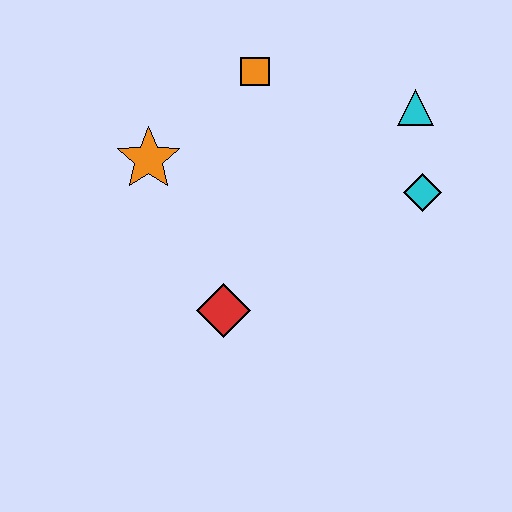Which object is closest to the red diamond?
The orange star is closest to the red diamond.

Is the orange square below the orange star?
No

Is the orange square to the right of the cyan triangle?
No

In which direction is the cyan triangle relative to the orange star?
The cyan triangle is to the right of the orange star.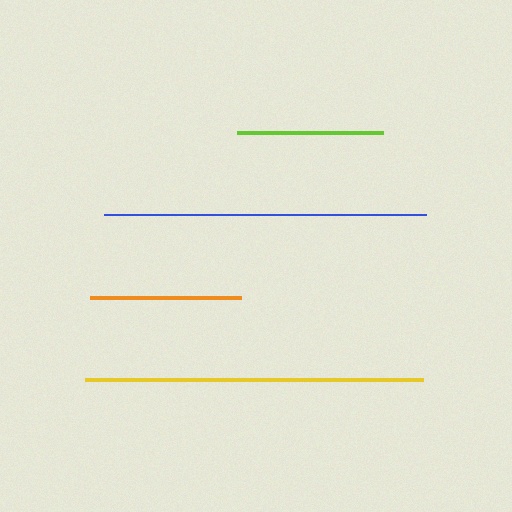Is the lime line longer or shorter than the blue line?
The blue line is longer than the lime line.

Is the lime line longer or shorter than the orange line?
The orange line is longer than the lime line.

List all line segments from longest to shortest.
From longest to shortest: yellow, blue, orange, lime.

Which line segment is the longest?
The yellow line is the longest at approximately 338 pixels.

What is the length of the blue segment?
The blue segment is approximately 322 pixels long.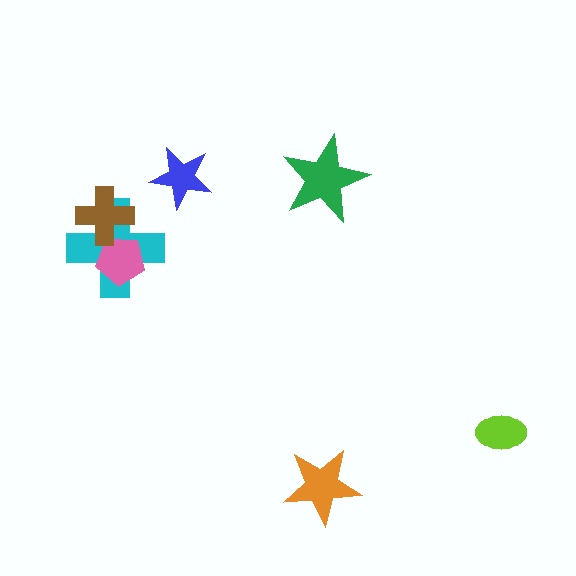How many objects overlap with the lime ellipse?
0 objects overlap with the lime ellipse.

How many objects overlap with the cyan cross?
2 objects overlap with the cyan cross.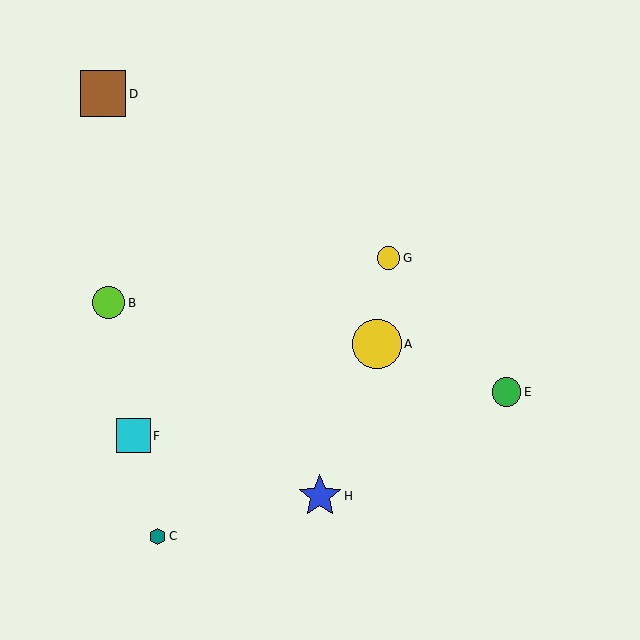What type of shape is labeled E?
Shape E is a green circle.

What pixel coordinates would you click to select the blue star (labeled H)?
Click at (320, 496) to select the blue star H.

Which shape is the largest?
The yellow circle (labeled A) is the largest.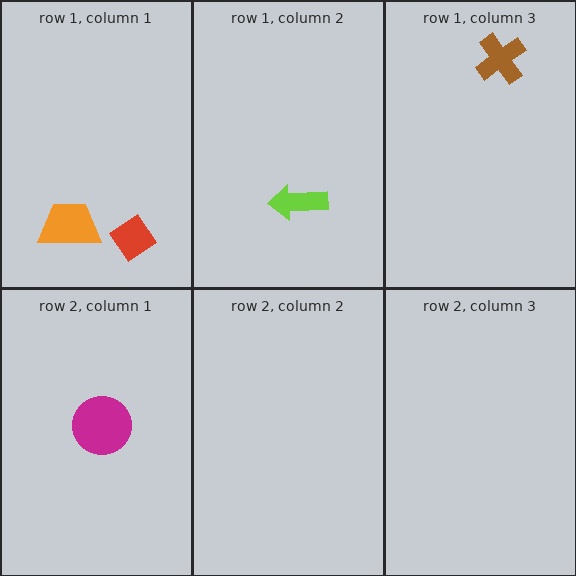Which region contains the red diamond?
The row 1, column 1 region.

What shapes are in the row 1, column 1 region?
The red diamond, the orange trapezoid.